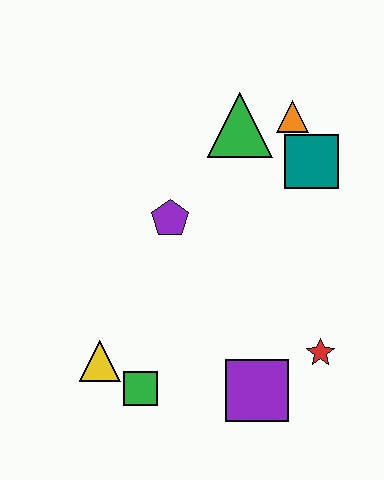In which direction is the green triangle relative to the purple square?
The green triangle is above the purple square.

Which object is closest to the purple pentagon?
The green triangle is closest to the purple pentagon.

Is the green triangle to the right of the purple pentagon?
Yes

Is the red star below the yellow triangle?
No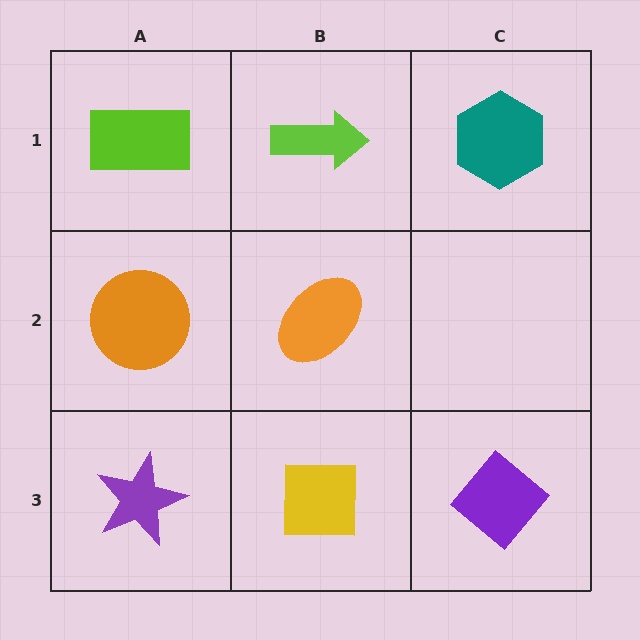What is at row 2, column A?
An orange circle.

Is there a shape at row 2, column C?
No, that cell is empty.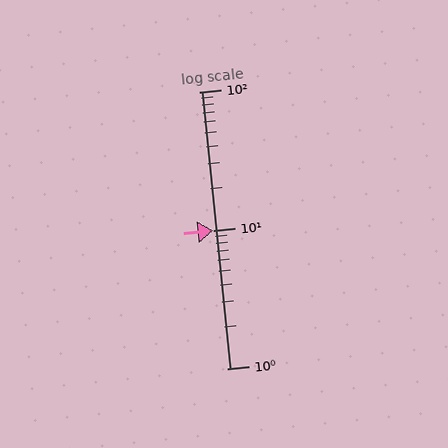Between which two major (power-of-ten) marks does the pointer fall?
The pointer is between 10 and 100.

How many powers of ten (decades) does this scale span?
The scale spans 2 decades, from 1 to 100.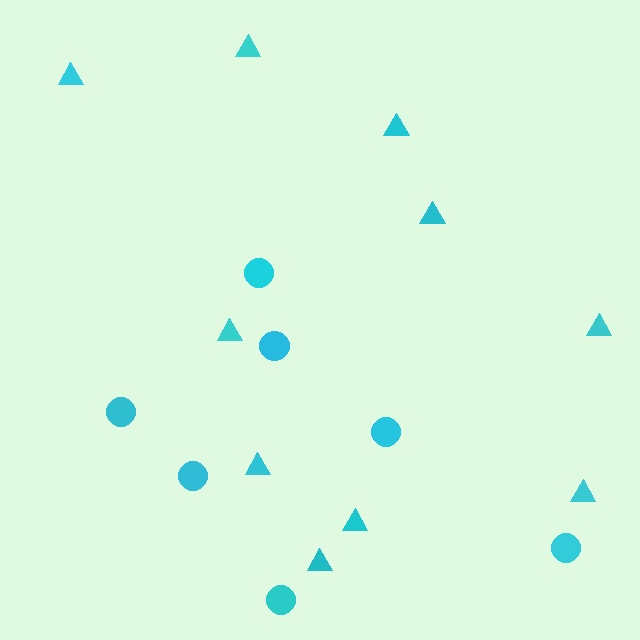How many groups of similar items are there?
There are 2 groups: one group of circles (7) and one group of triangles (10).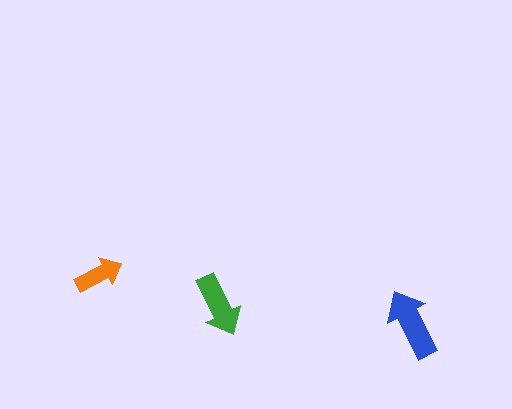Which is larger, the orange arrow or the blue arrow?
The blue one.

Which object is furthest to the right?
The blue arrow is rightmost.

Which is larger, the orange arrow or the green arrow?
The green one.